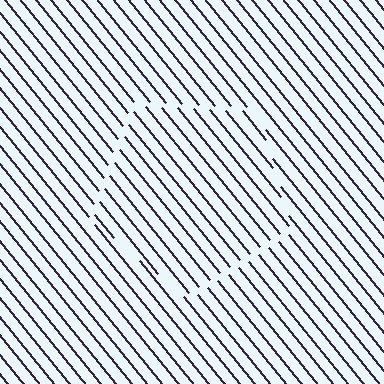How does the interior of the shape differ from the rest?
The interior of the shape contains the same grating, shifted by half a period — the contour is defined by the phase discontinuity where line-ends from the inner and outer gratings abut.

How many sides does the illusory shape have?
5 sides — the line-ends trace a pentagon.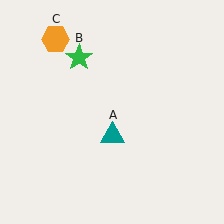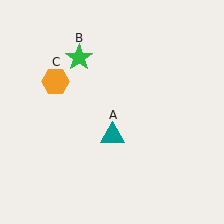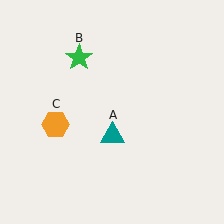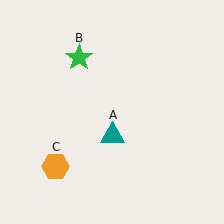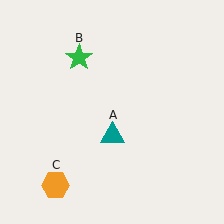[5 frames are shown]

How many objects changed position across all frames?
1 object changed position: orange hexagon (object C).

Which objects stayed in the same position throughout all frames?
Teal triangle (object A) and green star (object B) remained stationary.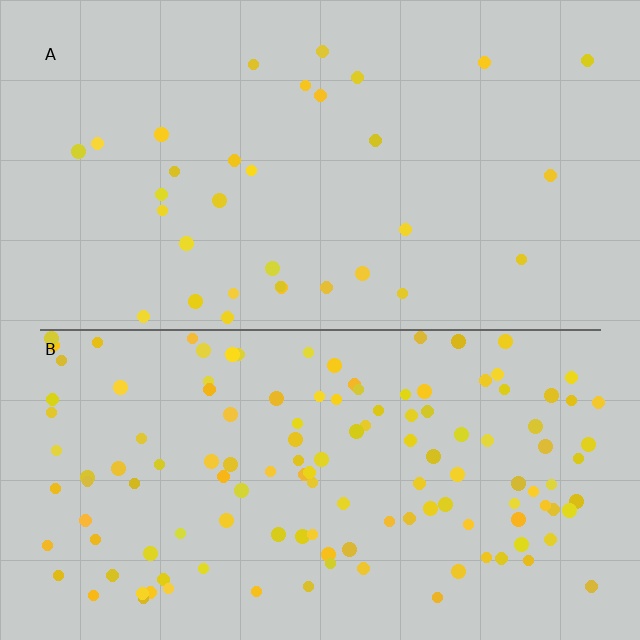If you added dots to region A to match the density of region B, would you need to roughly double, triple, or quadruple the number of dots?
Approximately quadruple.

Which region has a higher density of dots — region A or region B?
B (the bottom).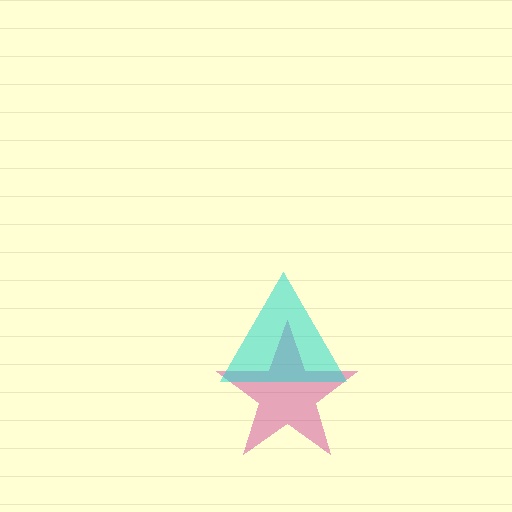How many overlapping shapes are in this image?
There are 2 overlapping shapes in the image.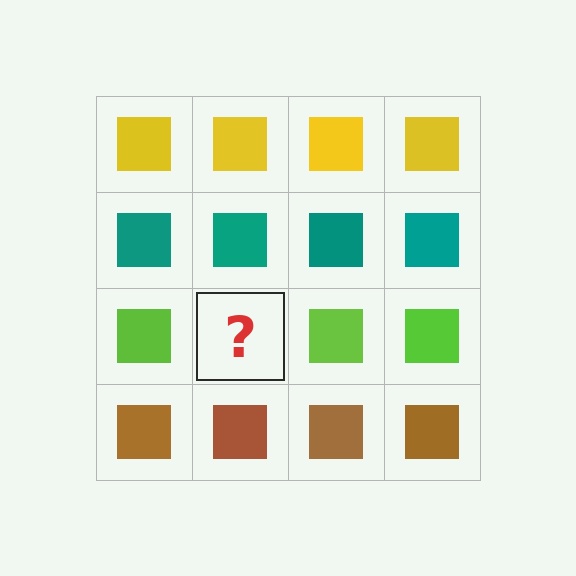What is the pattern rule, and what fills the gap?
The rule is that each row has a consistent color. The gap should be filled with a lime square.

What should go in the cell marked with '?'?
The missing cell should contain a lime square.